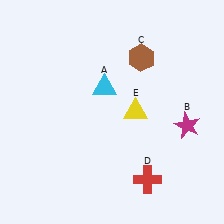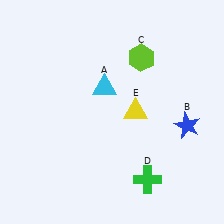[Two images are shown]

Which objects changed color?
B changed from magenta to blue. C changed from brown to lime. D changed from red to green.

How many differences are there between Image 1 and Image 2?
There are 3 differences between the two images.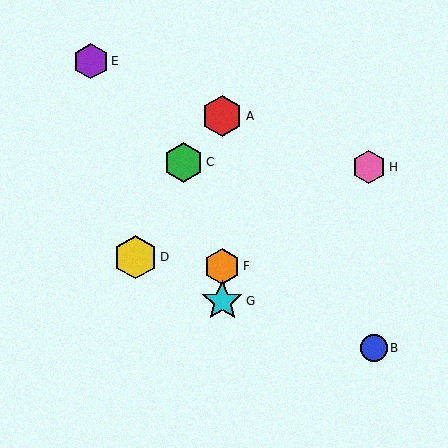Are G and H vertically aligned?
No, G is at x≈222 and H is at x≈369.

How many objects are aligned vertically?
3 objects (A, F, G) are aligned vertically.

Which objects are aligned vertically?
Objects A, F, G are aligned vertically.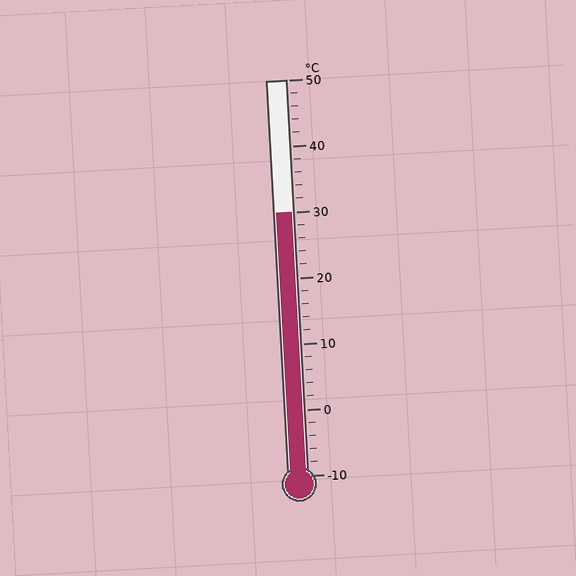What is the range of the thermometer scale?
The thermometer scale ranges from -10°C to 50°C.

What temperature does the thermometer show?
The thermometer shows approximately 30°C.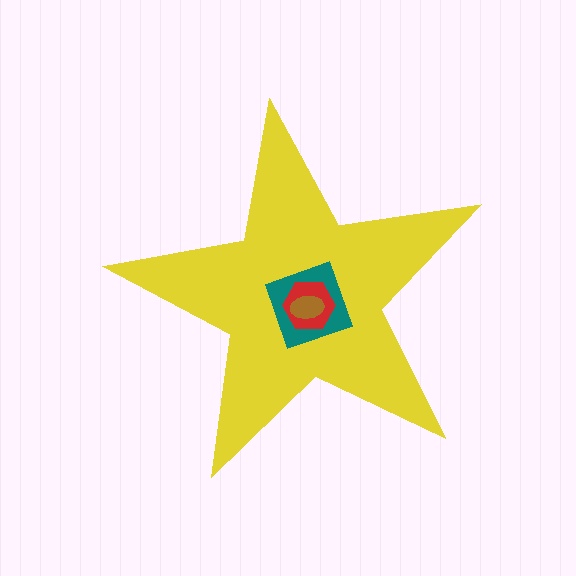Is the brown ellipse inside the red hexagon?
Yes.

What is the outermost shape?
The yellow star.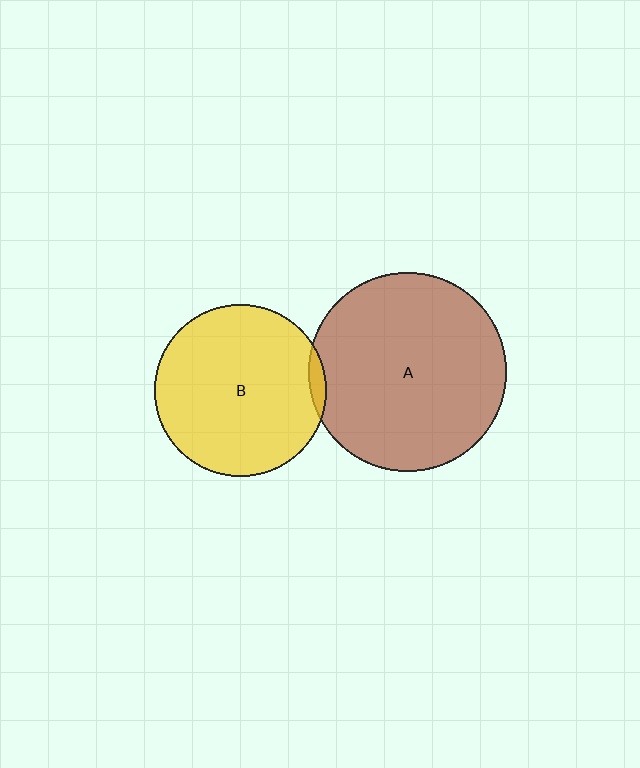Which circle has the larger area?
Circle A (brown).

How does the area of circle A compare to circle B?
Approximately 1.3 times.